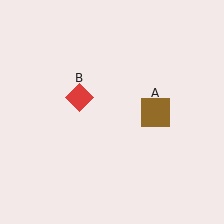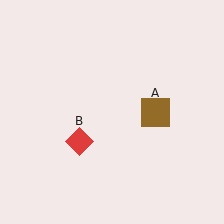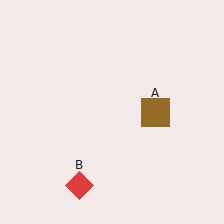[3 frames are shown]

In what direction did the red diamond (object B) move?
The red diamond (object B) moved down.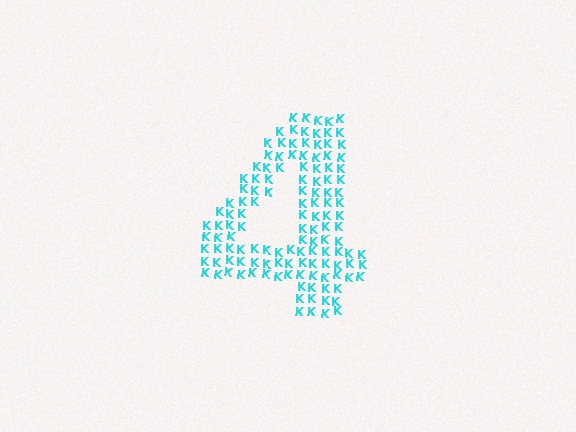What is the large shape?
The large shape is the digit 4.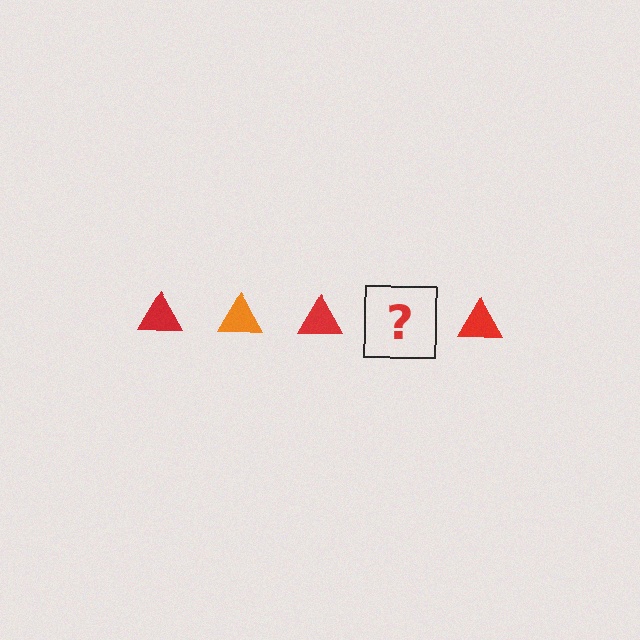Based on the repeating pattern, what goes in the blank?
The blank should be an orange triangle.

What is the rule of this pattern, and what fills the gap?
The rule is that the pattern cycles through red, orange triangles. The gap should be filled with an orange triangle.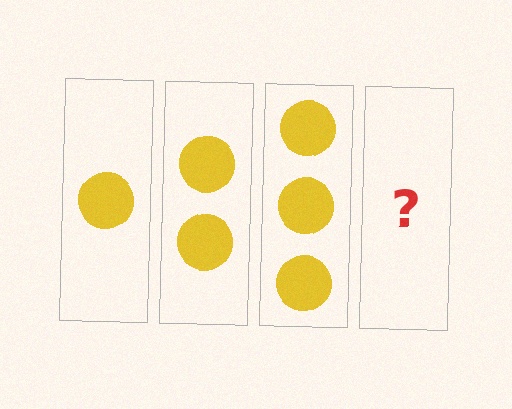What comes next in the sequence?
The next element should be 4 circles.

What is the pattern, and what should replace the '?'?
The pattern is that each step adds one more circle. The '?' should be 4 circles.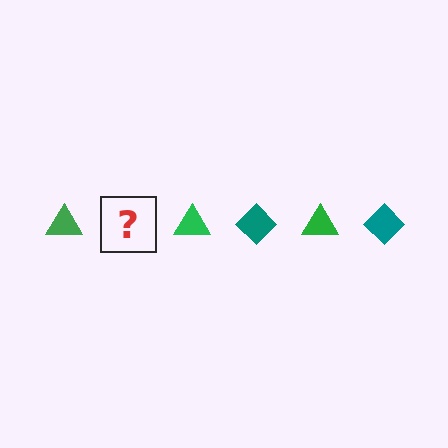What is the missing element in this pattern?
The missing element is a teal diamond.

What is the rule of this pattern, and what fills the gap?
The rule is that the pattern alternates between green triangle and teal diamond. The gap should be filled with a teal diamond.